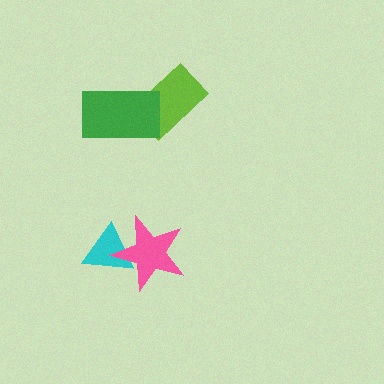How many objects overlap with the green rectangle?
1 object overlaps with the green rectangle.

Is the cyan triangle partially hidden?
Yes, it is partially covered by another shape.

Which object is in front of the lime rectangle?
The green rectangle is in front of the lime rectangle.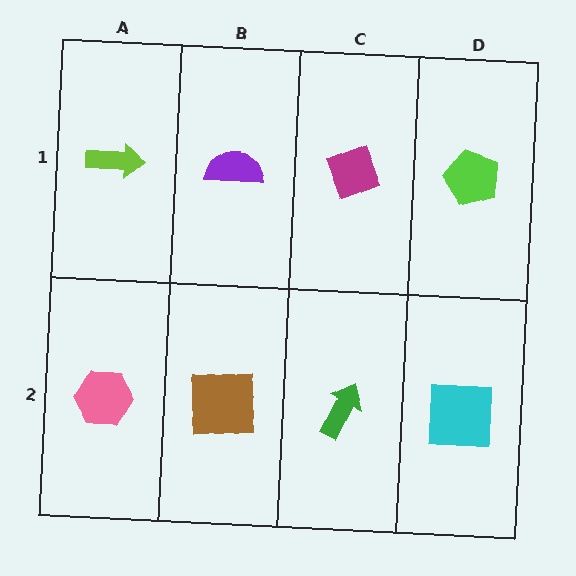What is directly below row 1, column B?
A brown square.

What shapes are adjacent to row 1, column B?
A brown square (row 2, column B), a lime arrow (row 1, column A), a magenta diamond (row 1, column C).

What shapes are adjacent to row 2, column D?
A lime pentagon (row 1, column D), a green arrow (row 2, column C).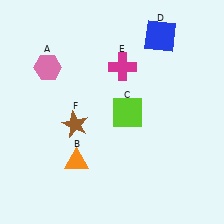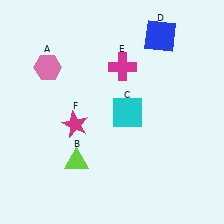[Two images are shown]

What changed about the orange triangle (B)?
In Image 1, B is orange. In Image 2, it changed to lime.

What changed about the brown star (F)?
In Image 1, F is brown. In Image 2, it changed to magenta.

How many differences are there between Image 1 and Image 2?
There are 3 differences between the two images.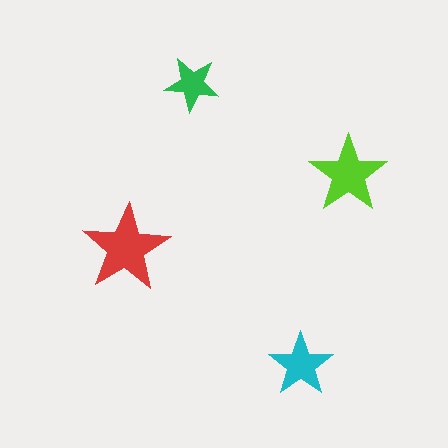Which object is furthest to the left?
The red star is leftmost.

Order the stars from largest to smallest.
the red one, the lime one, the cyan one, the green one.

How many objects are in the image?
There are 4 objects in the image.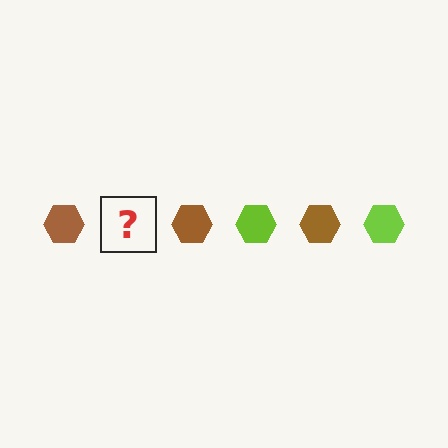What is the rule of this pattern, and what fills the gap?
The rule is that the pattern cycles through brown, lime hexagons. The gap should be filled with a lime hexagon.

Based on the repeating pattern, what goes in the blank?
The blank should be a lime hexagon.